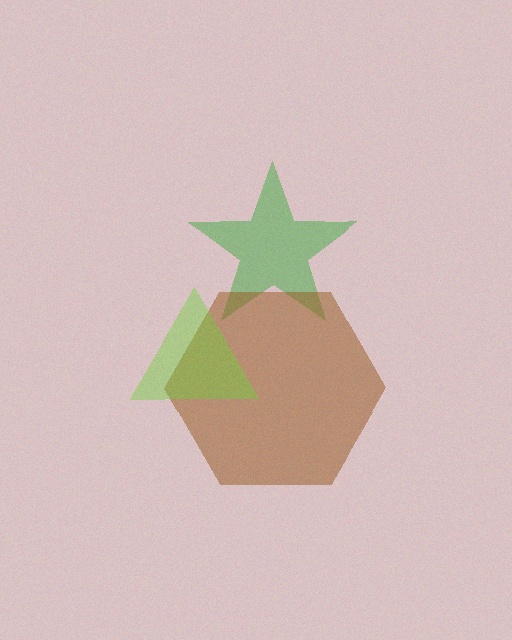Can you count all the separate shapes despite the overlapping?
Yes, there are 3 separate shapes.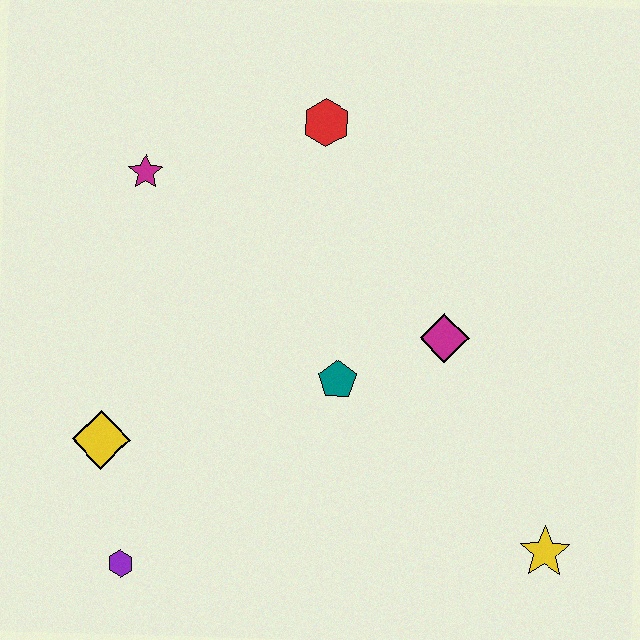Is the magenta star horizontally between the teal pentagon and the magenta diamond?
No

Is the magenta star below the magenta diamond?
No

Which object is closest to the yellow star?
The magenta diamond is closest to the yellow star.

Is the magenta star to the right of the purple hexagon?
Yes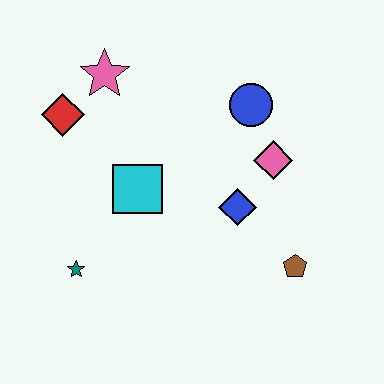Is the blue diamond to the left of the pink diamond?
Yes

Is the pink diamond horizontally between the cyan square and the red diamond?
No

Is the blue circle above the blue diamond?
Yes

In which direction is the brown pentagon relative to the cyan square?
The brown pentagon is to the right of the cyan square.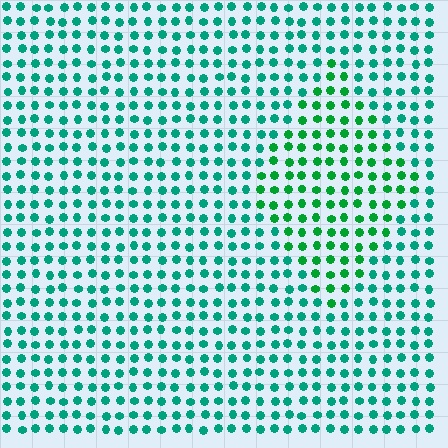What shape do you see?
I see a diamond.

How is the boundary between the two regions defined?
The boundary is defined purely by a slight shift in hue (about 29 degrees). Spacing, size, and orientation are identical on both sides.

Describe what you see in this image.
The image is filled with small teal elements in a uniform arrangement. A diamond-shaped region is visible where the elements are tinted to a slightly different hue, forming a subtle color boundary.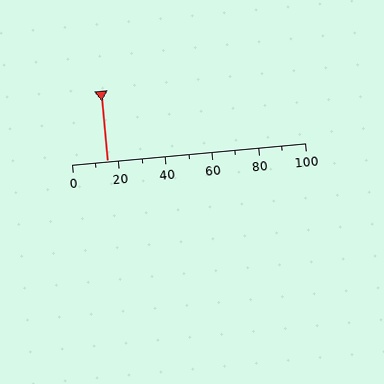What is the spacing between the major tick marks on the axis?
The major ticks are spaced 20 apart.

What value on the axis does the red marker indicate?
The marker indicates approximately 15.